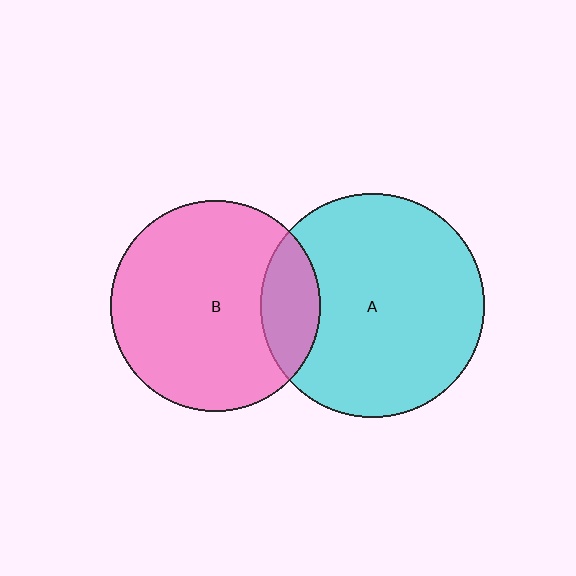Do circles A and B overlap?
Yes.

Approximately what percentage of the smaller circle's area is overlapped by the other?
Approximately 20%.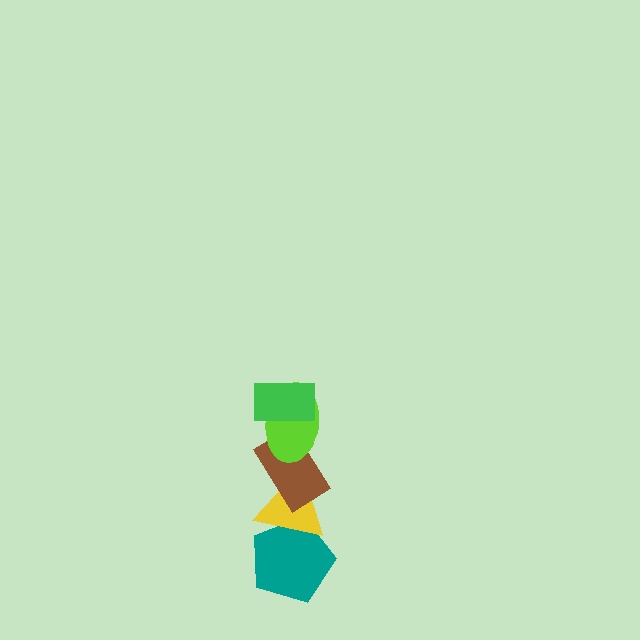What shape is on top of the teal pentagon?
The yellow triangle is on top of the teal pentagon.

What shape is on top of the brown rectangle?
The lime ellipse is on top of the brown rectangle.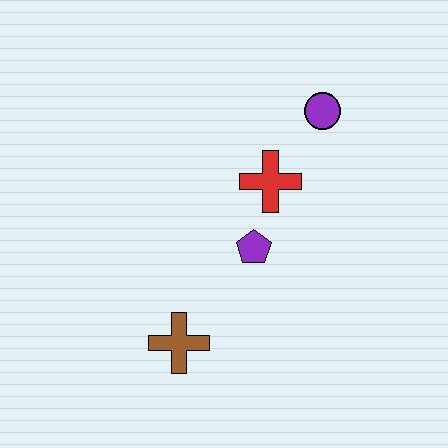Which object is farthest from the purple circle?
The brown cross is farthest from the purple circle.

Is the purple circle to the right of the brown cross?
Yes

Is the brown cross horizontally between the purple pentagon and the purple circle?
No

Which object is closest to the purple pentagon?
The red cross is closest to the purple pentagon.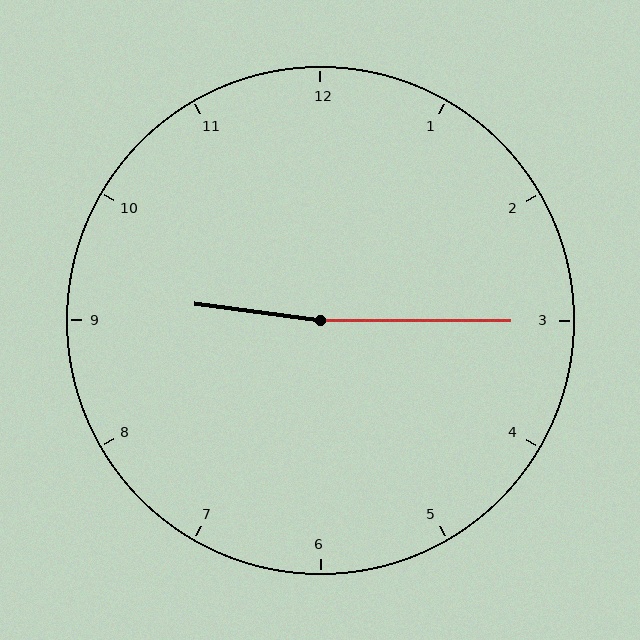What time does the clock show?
9:15.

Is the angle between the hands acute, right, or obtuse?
It is obtuse.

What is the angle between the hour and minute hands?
Approximately 172 degrees.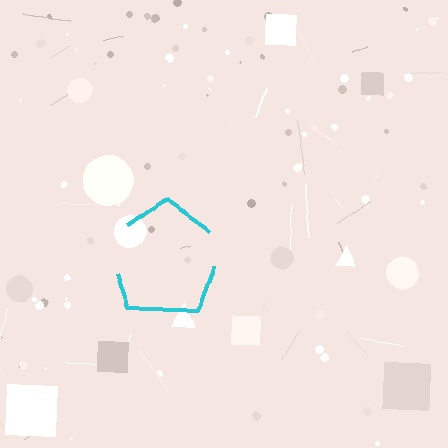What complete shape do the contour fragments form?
The contour fragments form a pentagon.